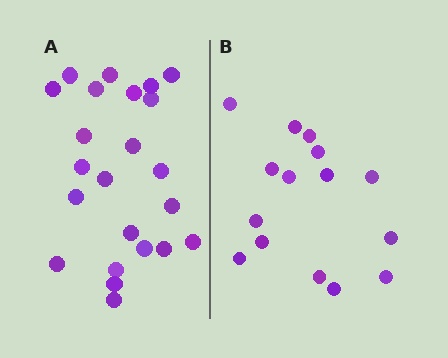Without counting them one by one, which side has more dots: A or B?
Region A (the left region) has more dots.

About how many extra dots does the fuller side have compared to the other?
Region A has roughly 8 or so more dots than region B.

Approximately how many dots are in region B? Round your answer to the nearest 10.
About 20 dots. (The exact count is 15, which rounds to 20.)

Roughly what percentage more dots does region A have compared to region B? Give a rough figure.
About 55% more.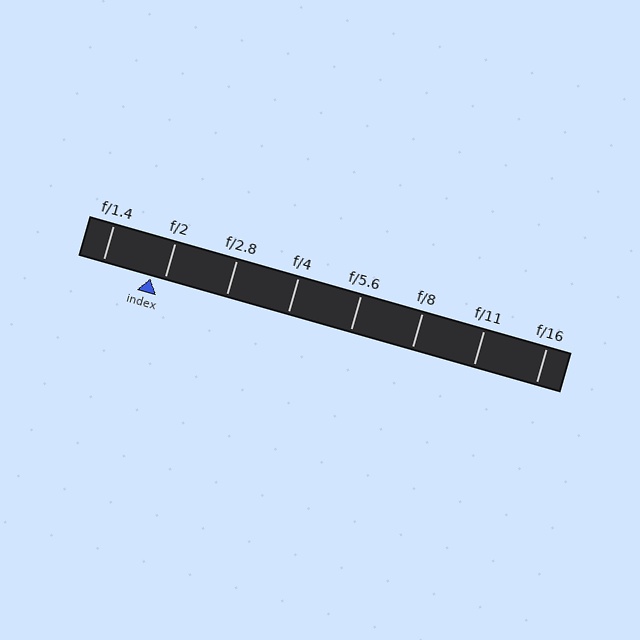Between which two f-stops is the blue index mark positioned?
The index mark is between f/1.4 and f/2.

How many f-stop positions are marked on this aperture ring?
There are 8 f-stop positions marked.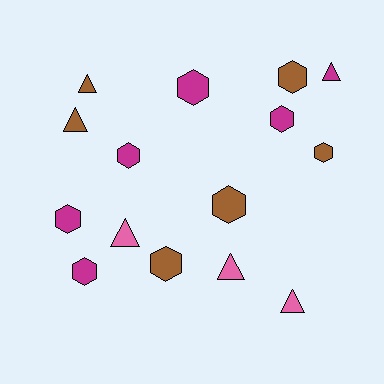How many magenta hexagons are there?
There are 5 magenta hexagons.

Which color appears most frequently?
Brown, with 6 objects.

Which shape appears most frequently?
Hexagon, with 9 objects.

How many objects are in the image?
There are 15 objects.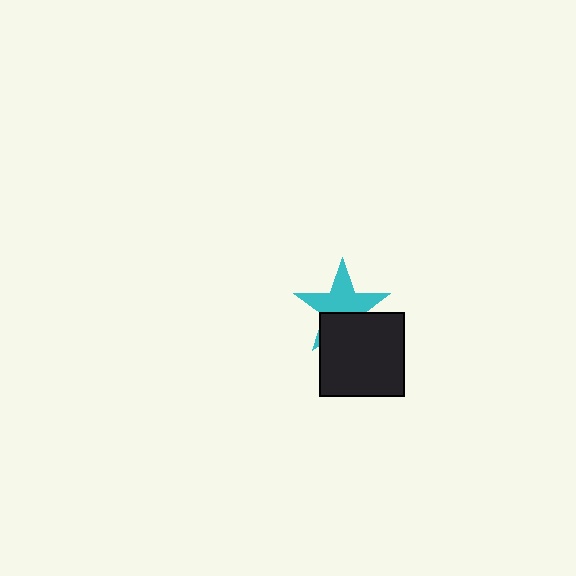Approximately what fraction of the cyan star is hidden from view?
Roughly 40% of the cyan star is hidden behind the black square.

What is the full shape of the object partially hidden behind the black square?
The partially hidden object is a cyan star.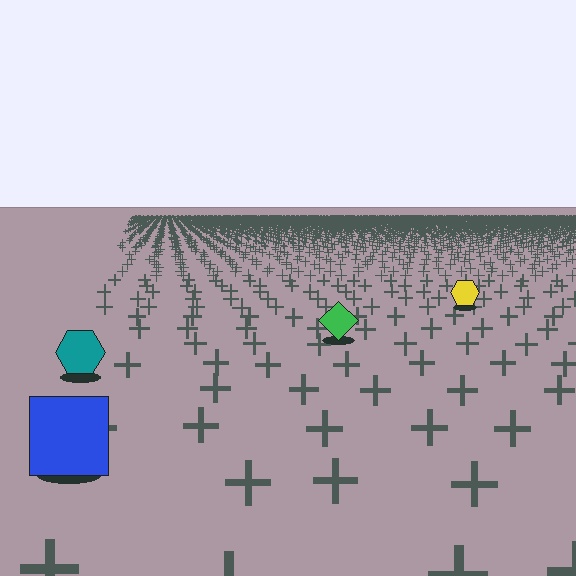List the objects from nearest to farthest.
From nearest to farthest: the blue square, the teal hexagon, the green diamond, the yellow hexagon.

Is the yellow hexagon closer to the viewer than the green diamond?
No. The green diamond is closer — you can tell from the texture gradient: the ground texture is coarser near it.